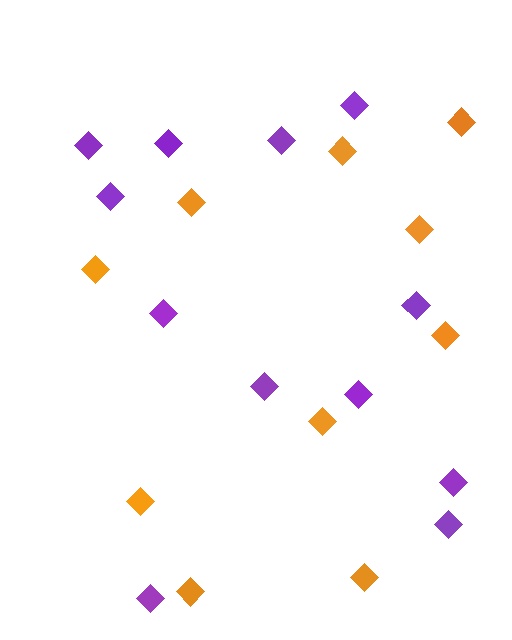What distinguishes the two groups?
There are 2 groups: one group of orange diamonds (10) and one group of purple diamonds (12).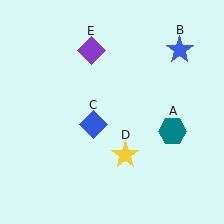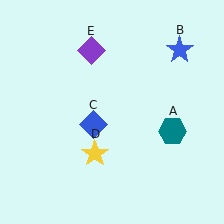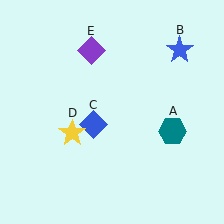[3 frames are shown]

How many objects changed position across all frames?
1 object changed position: yellow star (object D).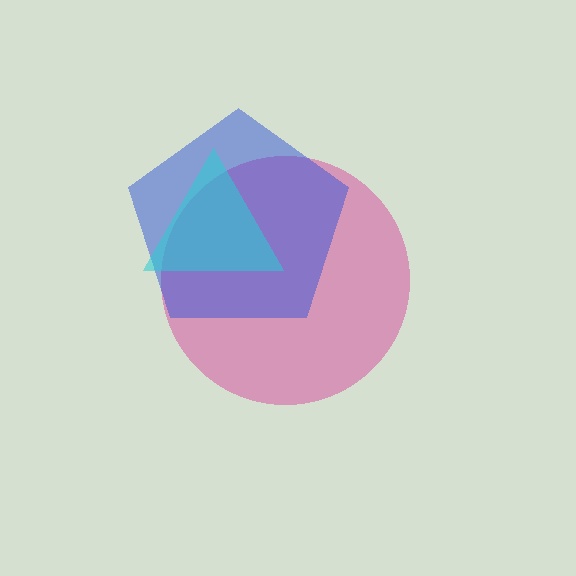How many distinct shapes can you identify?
There are 3 distinct shapes: a pink circle, a blue pentagon, a cyan triangle.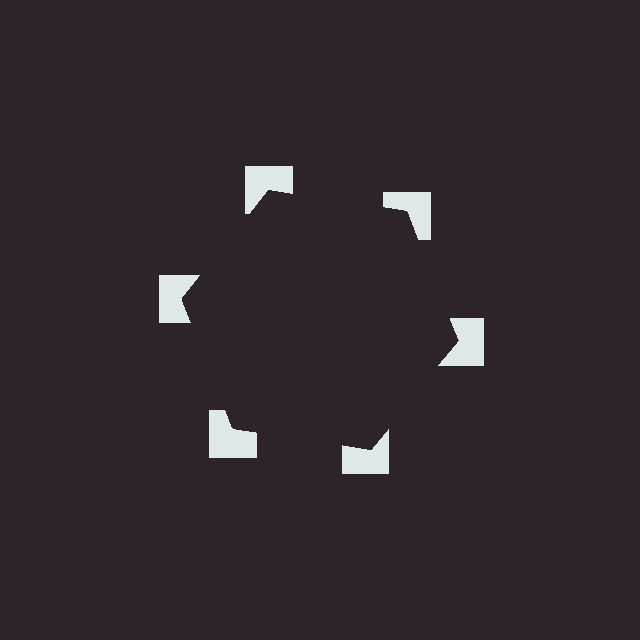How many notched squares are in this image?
There are 6 — one at each vertex of the illusory hexagon.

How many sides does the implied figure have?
6 sides.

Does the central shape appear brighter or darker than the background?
It typically appears slightly darker than the background, even though no actual brightness change is drawn.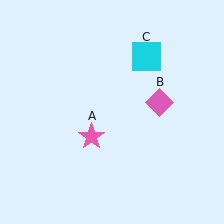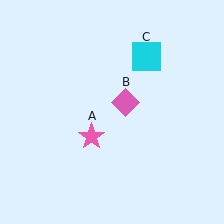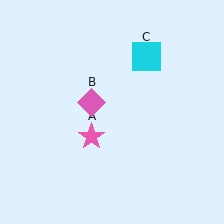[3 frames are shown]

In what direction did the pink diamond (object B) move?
The pink diamond (object B) moved left.